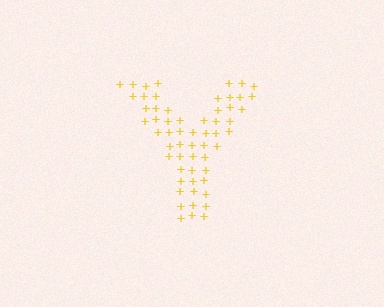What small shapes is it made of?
It is made of small plus signs.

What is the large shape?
The large shape is the letter Y.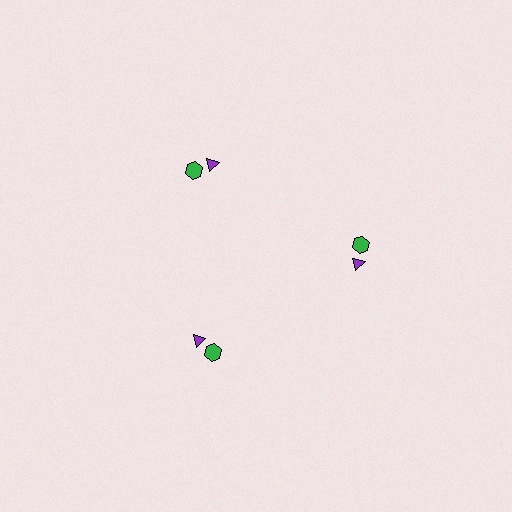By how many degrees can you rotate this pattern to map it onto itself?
The pattern maps onto itself every 120 degrees of rotation.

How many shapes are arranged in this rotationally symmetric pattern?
There are 6 shapes, arranged in 3 groups of 2.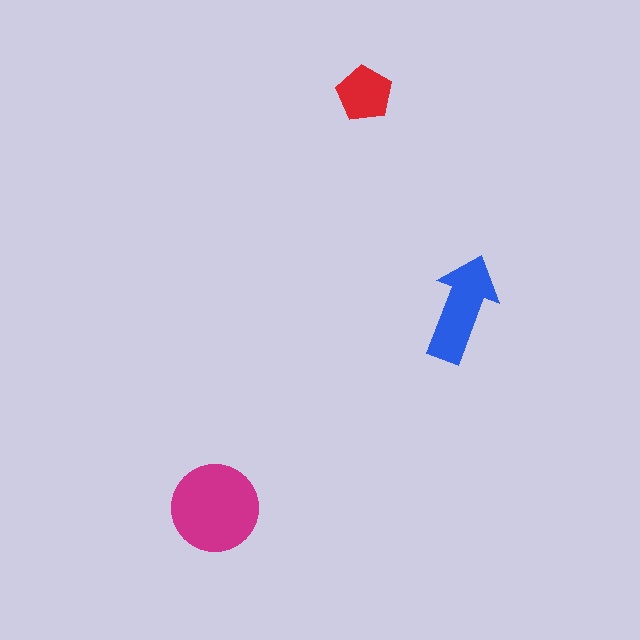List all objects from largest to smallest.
The magenta circle, the blue arrow, the red pentagon.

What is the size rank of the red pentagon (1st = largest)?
3rd.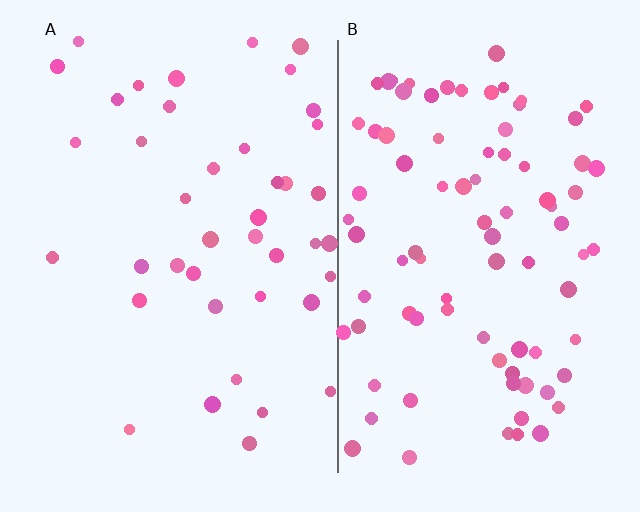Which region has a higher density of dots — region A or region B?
B (the right).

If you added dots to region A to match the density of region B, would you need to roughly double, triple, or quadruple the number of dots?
Approximately double.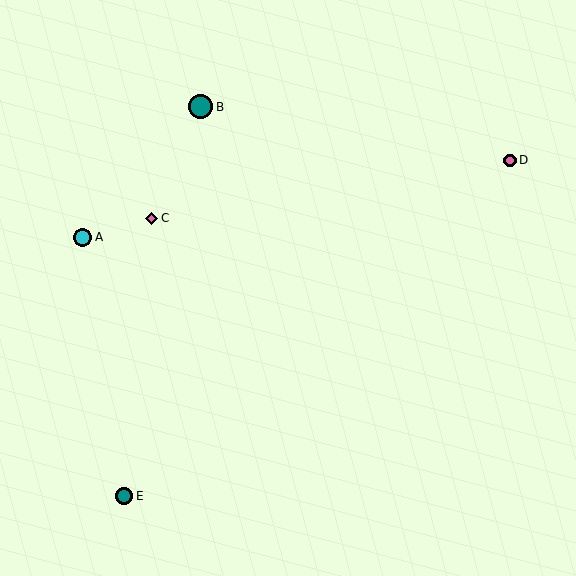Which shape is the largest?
The teal circle (labeled B) is the largest.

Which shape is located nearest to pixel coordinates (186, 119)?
The teal circle (labeled B) at (201, 107) is nearest to that location.